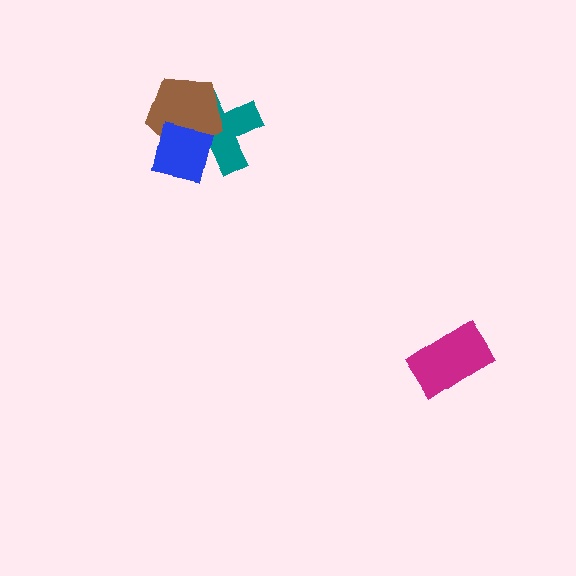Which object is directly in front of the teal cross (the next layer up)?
The brown pentagon is directly in front of the teal cross.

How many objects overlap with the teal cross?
2 objects overlap with the teal cross.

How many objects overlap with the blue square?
2 objects overlap with the blue square.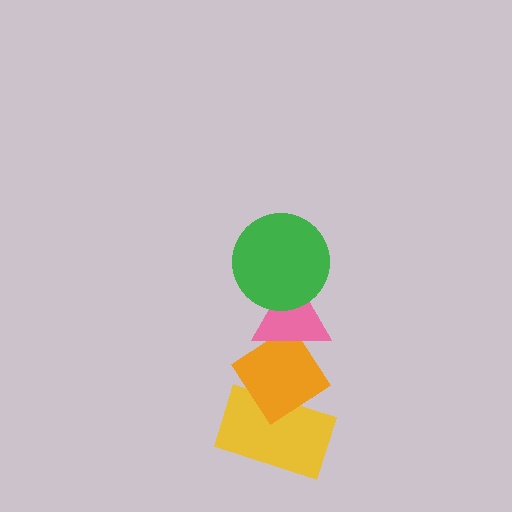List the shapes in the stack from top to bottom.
From top to bottom: the green circle, the pink triangle, the orange diamond, the yellow rectangle.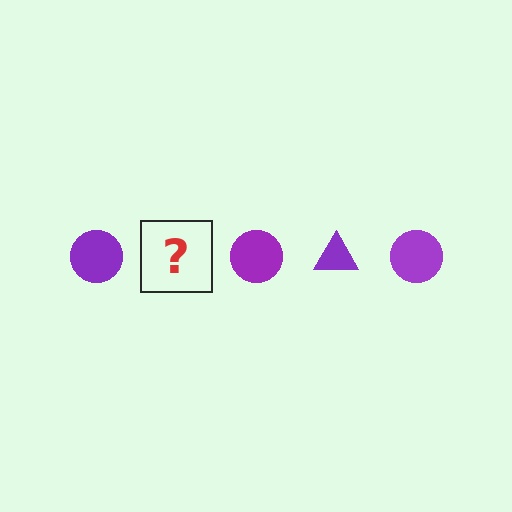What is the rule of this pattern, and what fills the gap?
The rule is that the pattern cycles through circle, triangle shapes in purple. The gap should be filled with a purple triangle.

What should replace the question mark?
The question mark should be replaced with a purple triangle.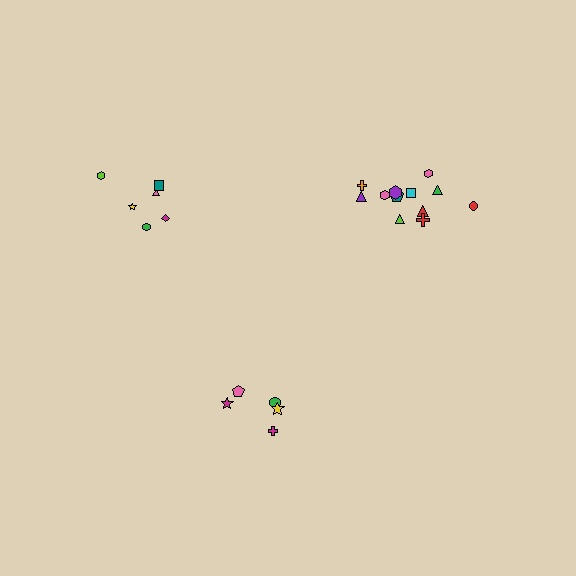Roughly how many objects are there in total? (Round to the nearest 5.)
Roughly 25 objects in total.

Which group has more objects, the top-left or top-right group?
The top-right group.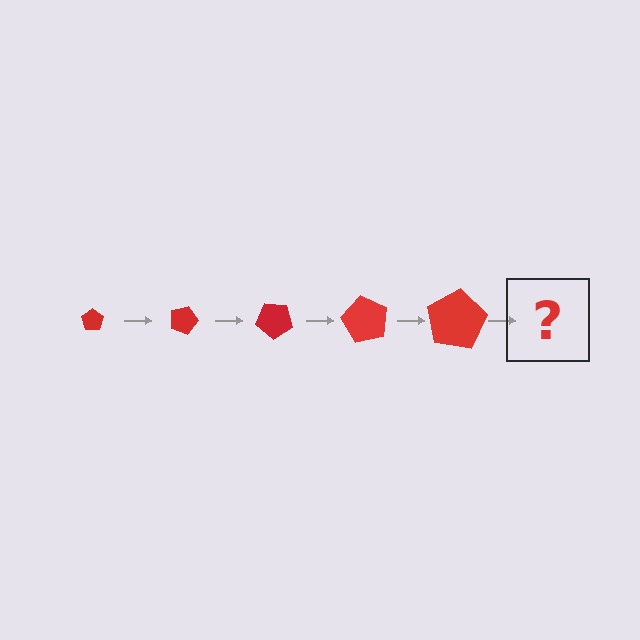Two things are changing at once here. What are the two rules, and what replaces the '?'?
The two rules are that the pentagon grows larger each step and it rotates 20 degrees each step. The '?' should be a pentagon, larger than the previous one and rotated 100 degrees from the start.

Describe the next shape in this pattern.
It should be a pentagon, larger than the previous one and rotated 100 degrees from the start.